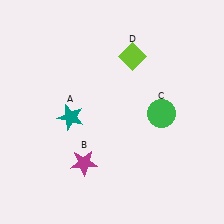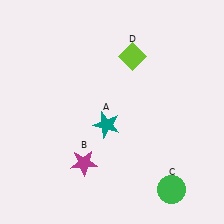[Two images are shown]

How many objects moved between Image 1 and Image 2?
2 objects moved between the two images.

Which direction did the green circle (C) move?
The green circle (C) moved down.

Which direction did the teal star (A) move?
The teal star (A) moved right.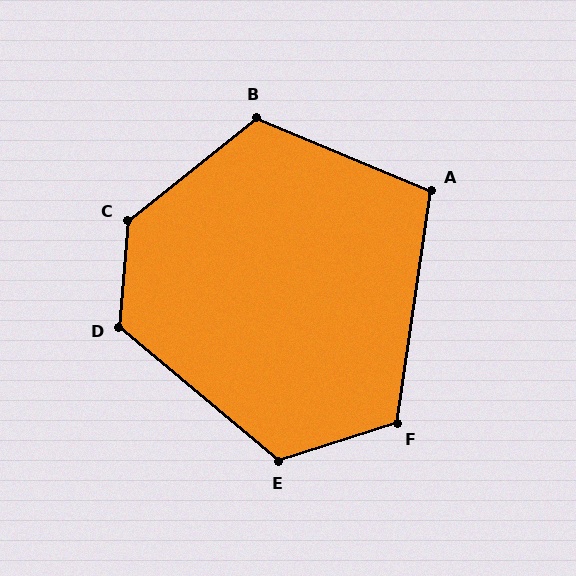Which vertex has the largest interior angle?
C, at approximately 134 degrees.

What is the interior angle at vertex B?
Approximately 118 degrees (obtuse).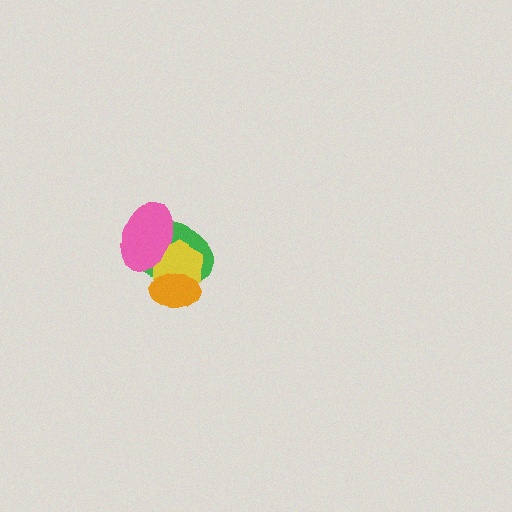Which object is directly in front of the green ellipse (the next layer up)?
The yellow hexagon is directly in front of the green ellipse.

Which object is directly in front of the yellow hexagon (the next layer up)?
The pink ellipse is directly in front of the yellow hexagon.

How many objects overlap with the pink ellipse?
2 objects overlap with the pink ellipse.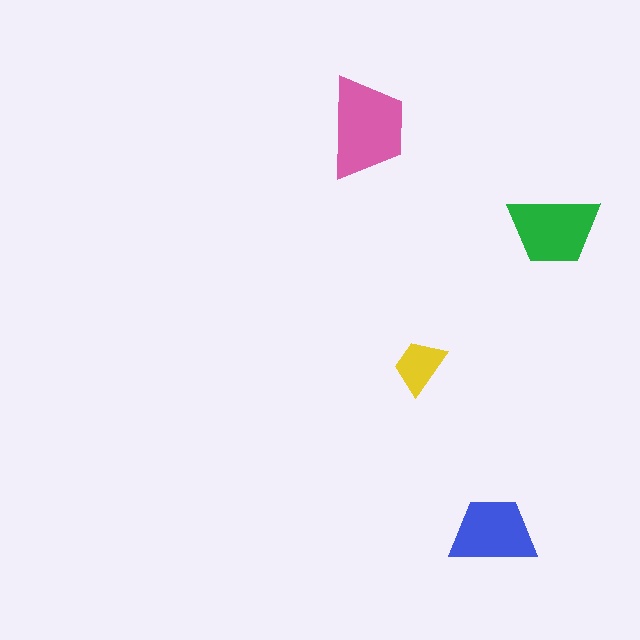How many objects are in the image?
There are 4 objects in the image.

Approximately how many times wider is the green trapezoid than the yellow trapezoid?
About 1.5 times wider.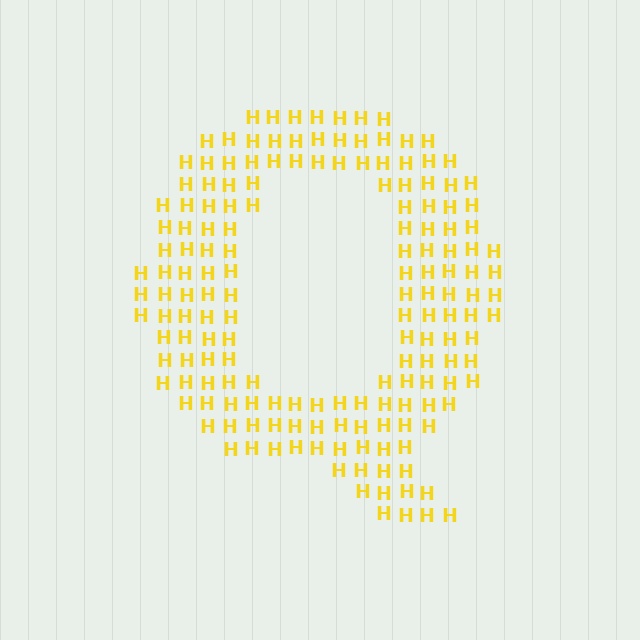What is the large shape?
The large shape is the letter Q.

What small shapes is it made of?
It is made of small letter H's.